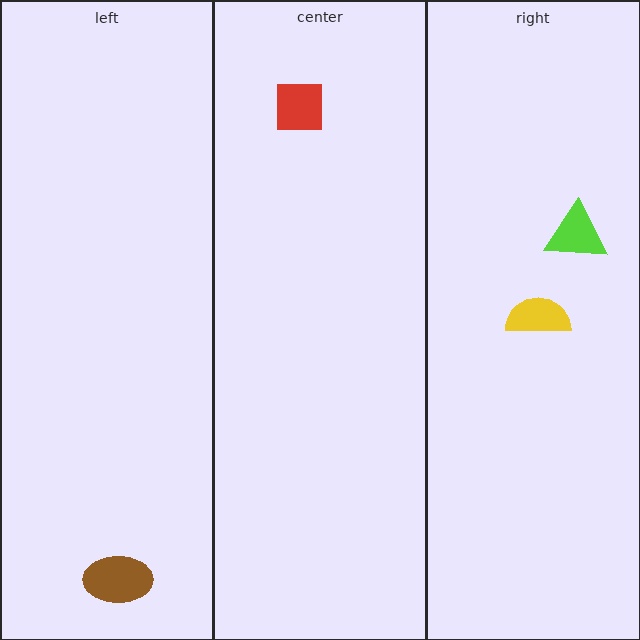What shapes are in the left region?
The brown ellipse.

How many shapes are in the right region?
2.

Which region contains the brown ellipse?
The left region.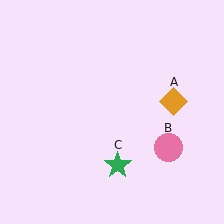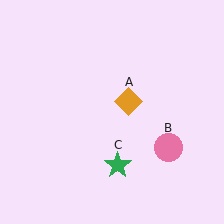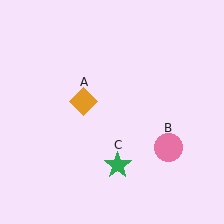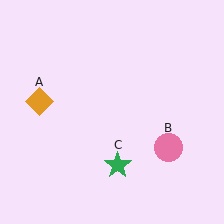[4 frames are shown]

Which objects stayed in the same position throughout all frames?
Pink circle (object B) and green star (object C) remained stationary.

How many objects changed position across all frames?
1 object changed position: orange diamond (object A).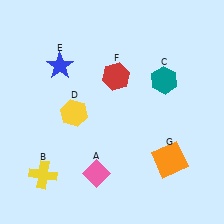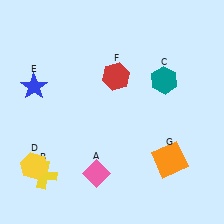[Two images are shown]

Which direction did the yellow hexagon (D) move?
The yellow hexagon (D) moved down.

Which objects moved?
The objects that moved are: the yellow hexagon (D), the blue star (E).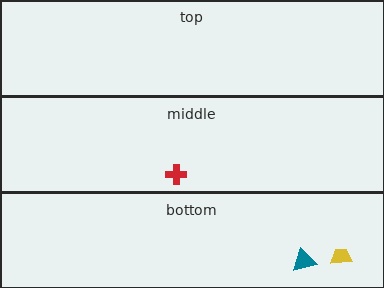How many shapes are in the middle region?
1.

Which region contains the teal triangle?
The bottom region.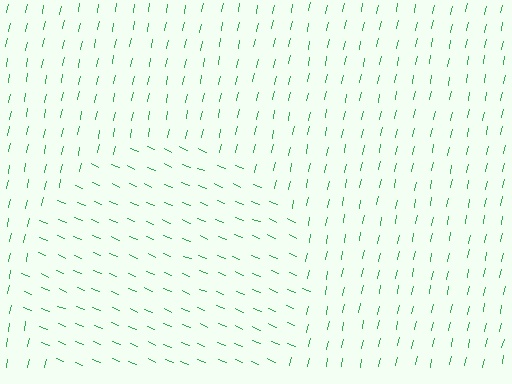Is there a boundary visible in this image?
Yes, there is a texture boundary formed by a change in line orientation.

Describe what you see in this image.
The image is filled with small green line segments. A circle region in the image has lines oriented differently from the surrounding lines, creating a visible texture boundary.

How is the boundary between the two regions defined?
The boundary is defined purely by a change in line orientation (approximately 79 degrees difference). All lines are the same color and thickness.